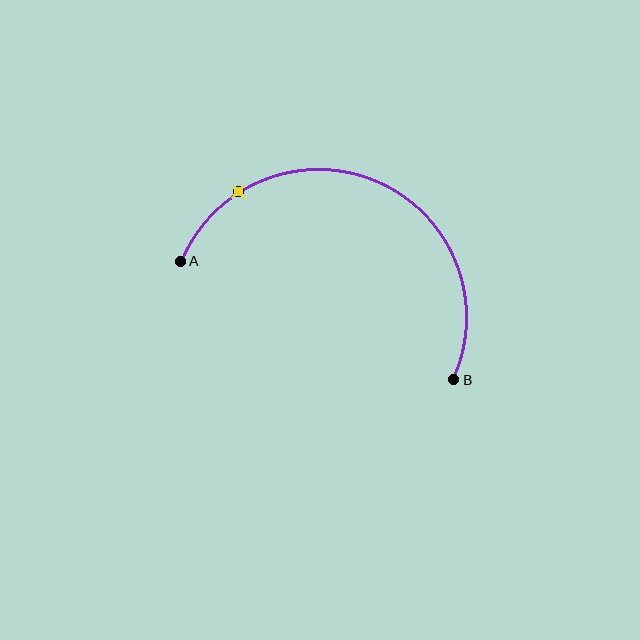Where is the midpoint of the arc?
The arc midpoint is the point on the curve farthest from the straight line joining A and B. It sits above that line.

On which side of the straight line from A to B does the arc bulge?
The arc bulges above the straight line connecting A and B.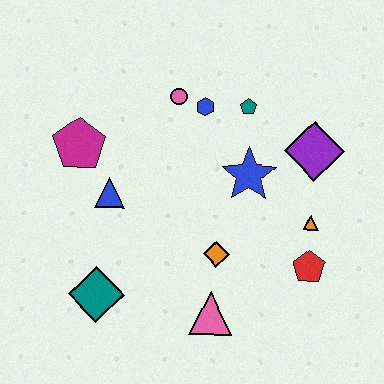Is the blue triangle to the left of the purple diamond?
Yes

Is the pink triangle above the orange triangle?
No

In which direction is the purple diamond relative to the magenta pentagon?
The purple diamond is to the right of the magenta pentagon.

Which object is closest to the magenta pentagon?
The blue triangle is closest to the magenta pentagon.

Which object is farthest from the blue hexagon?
The teal diamond is farthest from the blue hexagon.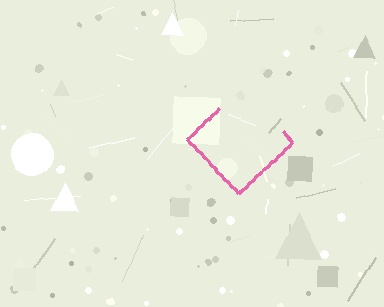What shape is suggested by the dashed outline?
The dashed outline suggests a diamond.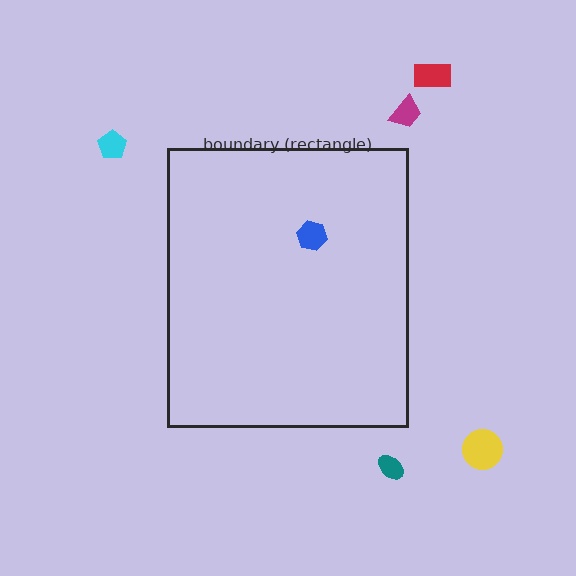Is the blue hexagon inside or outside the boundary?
Inside.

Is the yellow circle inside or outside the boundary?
Outside.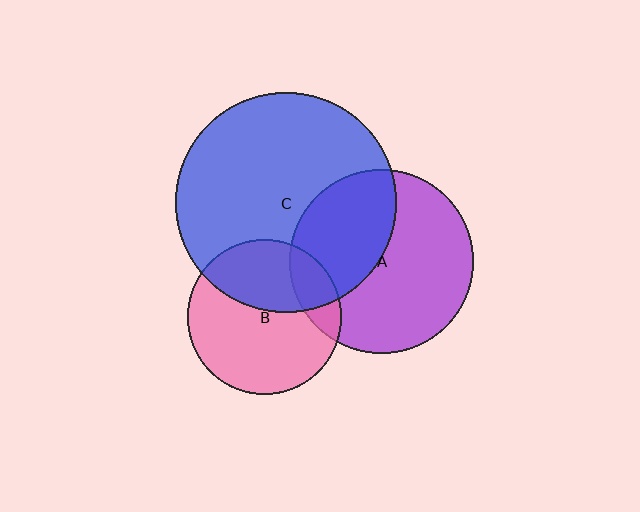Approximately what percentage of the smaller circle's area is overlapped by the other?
Approximately 40%.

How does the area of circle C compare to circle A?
Approximately 1.4 times.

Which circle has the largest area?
Circle C (blue).